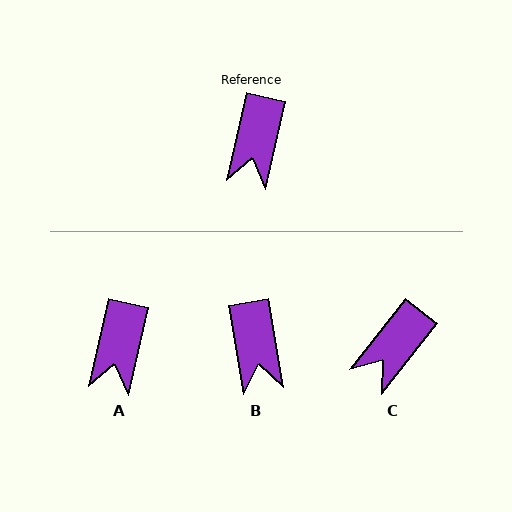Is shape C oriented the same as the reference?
No, it is off by about 26 degrees.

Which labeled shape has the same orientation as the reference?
A.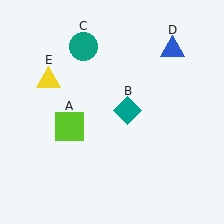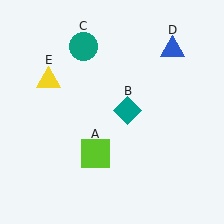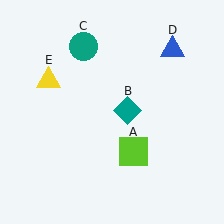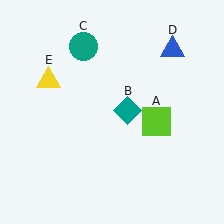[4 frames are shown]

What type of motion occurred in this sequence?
The lime square (object A) rotated counterclockwise around the center of the scene.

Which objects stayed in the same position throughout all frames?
Teal diamond (object B) and teal circle (object C) and blue triangle (object D) and yellow triangle (object E) remained stationary.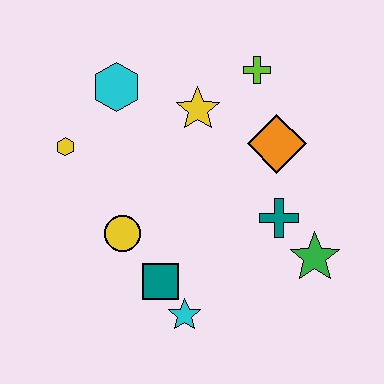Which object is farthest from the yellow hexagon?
The green star is farthest from the yellow hexagon.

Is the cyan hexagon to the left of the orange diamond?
Yes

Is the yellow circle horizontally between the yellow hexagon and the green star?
Yes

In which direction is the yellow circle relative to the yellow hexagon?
The yellow circle is below the yellow hexagon.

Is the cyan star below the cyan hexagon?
Yes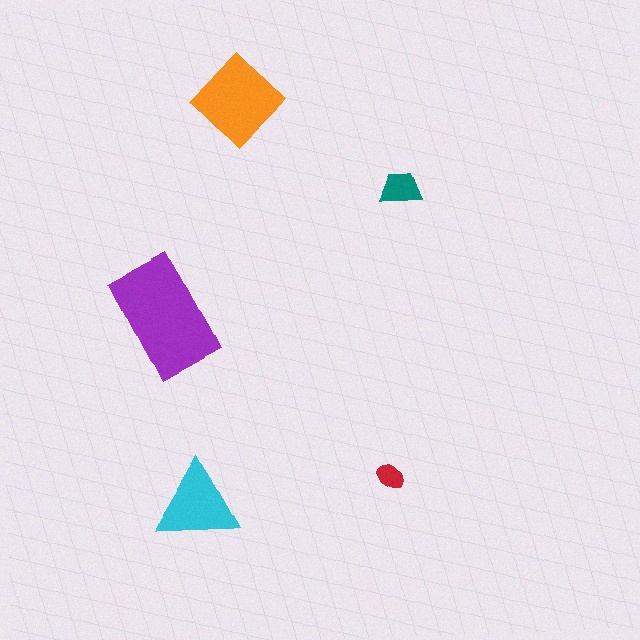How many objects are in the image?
There are 5 objects in the image.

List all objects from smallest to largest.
The red ellipse, the teal trapezoid, the cyan triangle, the orange diamond, the purple rectangle.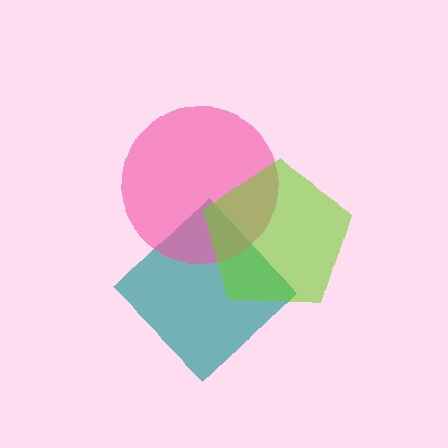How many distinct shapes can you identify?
There are 3 distinct shapes: a teal diamond, a pink circle, a lime pentagon.